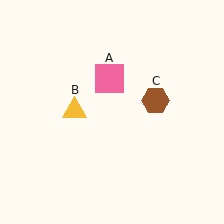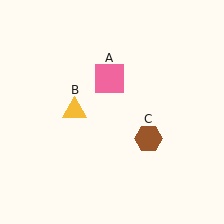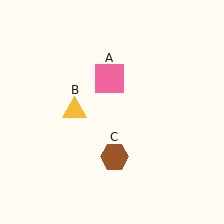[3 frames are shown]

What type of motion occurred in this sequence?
The brown hexagon (object C) rotated clockwise around the center of the scene.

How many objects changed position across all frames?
1 object changed position: brown hexagon (object C).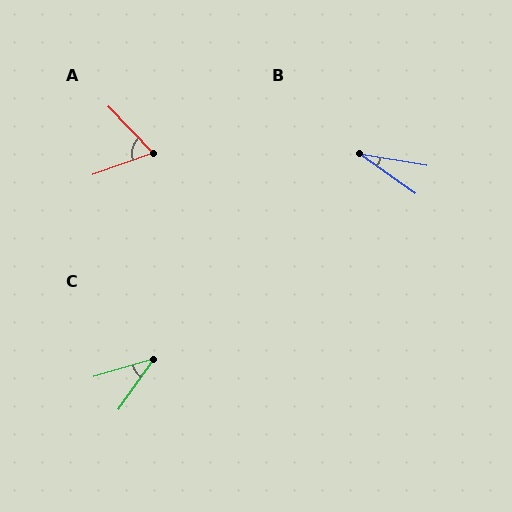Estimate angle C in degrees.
Approximately 39 degrees.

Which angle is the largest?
A, at approximately 65 degrees.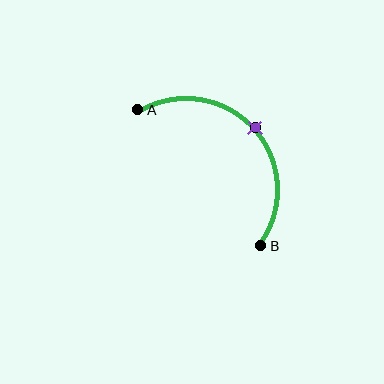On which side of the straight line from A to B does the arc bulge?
The arc bulges above and to the right of the straight line connecting A and B.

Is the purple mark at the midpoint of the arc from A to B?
Yes. The purple mark lies on the arc at equal arc-length from both A and B — it is the arc midpoint.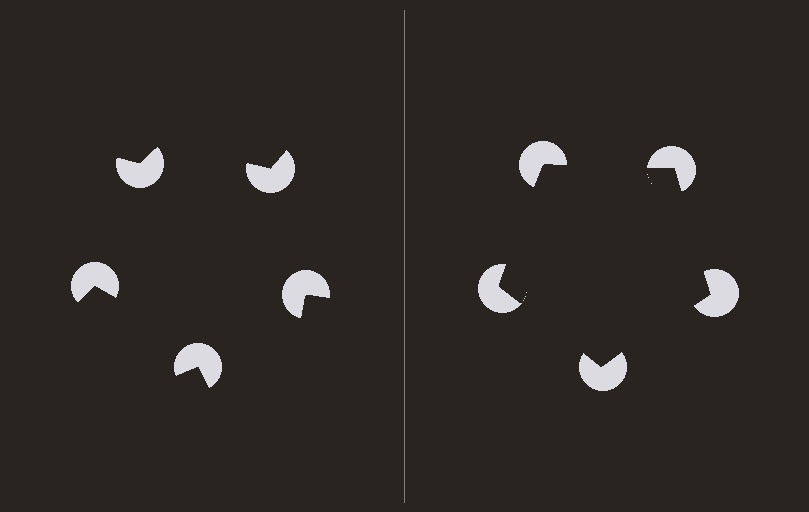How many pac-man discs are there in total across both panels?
10 — 5 on each side.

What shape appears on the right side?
An illusory pentagon.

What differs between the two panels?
The pac-man discs are positioned identically on both sides; only the wedge orientations differ. On the right they align to a pentagon; on the left they are misaligned.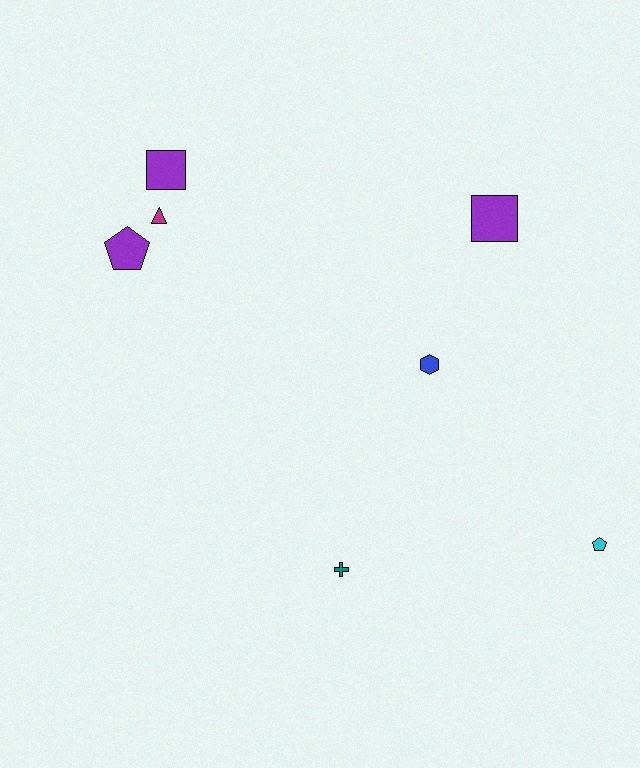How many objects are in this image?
There are 7 objects.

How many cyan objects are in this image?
There is 1 cyan object.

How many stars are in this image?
There are no stars.